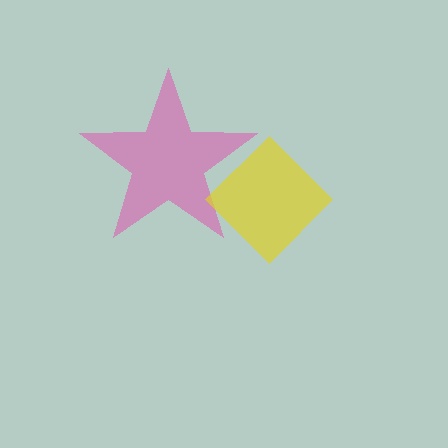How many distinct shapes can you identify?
There are 2 distinct shapes: a pink star, a yellow diamond.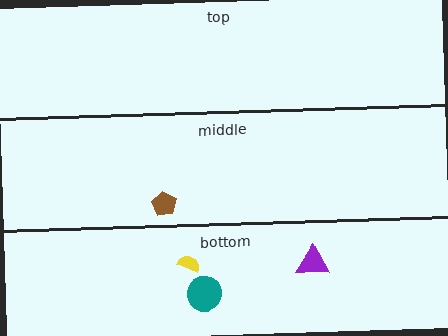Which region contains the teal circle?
The bottom region.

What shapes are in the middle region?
The brown pentagon.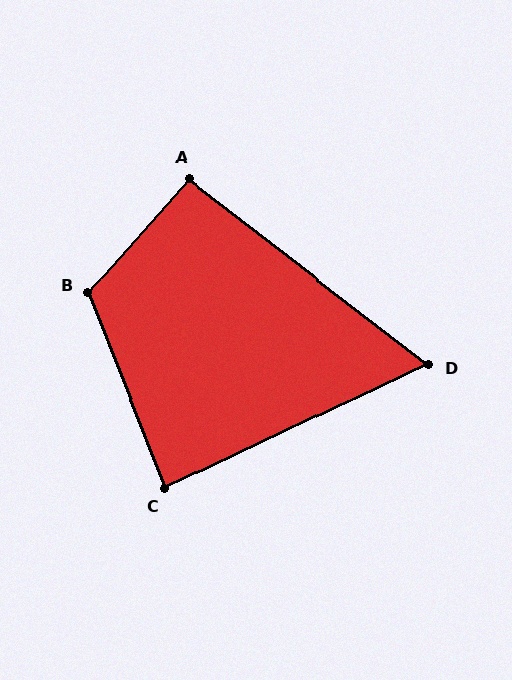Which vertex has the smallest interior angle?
D, at approximately 63 degrees.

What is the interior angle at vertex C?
Approximately 86 degrees (approximately right).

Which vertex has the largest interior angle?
B, at approximately 117 degrees.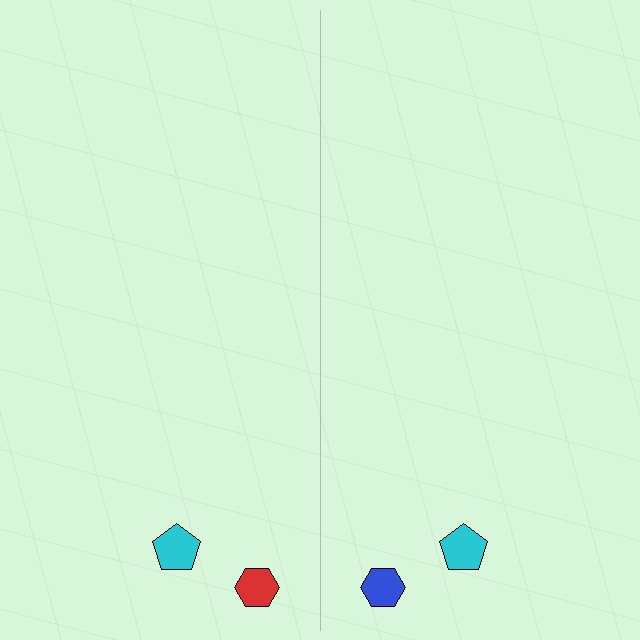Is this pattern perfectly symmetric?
No, the pattern is not perfectly symmetric. The blue hexagon on the right side breaks the symmetry — its mirror counterpart is red.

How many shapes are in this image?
There are 4 shapes in this image.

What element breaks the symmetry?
The blue hexagon on the right side breaks the symmetry — its mirror counterpart is red.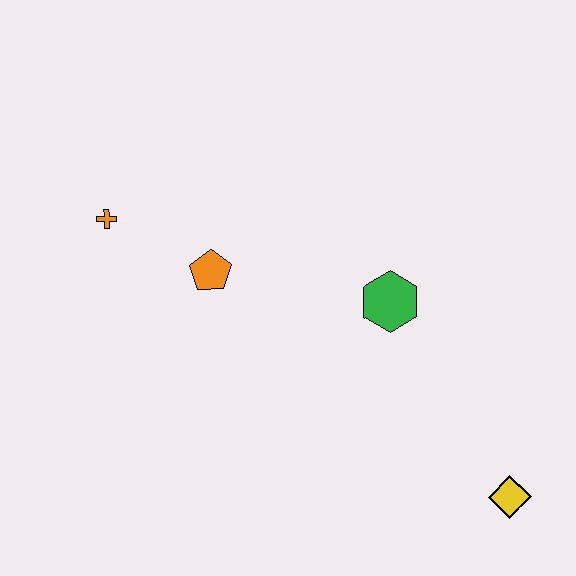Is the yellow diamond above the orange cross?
No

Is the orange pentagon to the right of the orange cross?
Yes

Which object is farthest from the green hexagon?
The orange cross is farthest from the green hexagon.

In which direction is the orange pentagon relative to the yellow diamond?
The orange pentagon is to the left of the yellow diamond.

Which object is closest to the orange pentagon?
The orange cross is closest to the orange pentagon.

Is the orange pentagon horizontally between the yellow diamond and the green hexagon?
No